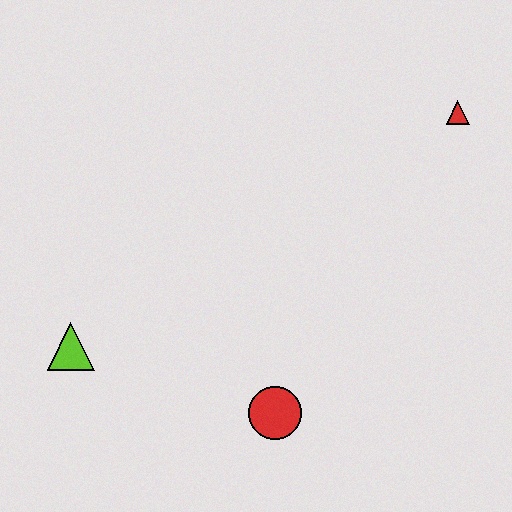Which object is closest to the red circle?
The lime triangle is closest to the red circle.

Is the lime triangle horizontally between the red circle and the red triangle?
No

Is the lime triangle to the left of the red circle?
Yes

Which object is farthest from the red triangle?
The lime triangle is farthest from the red triangle.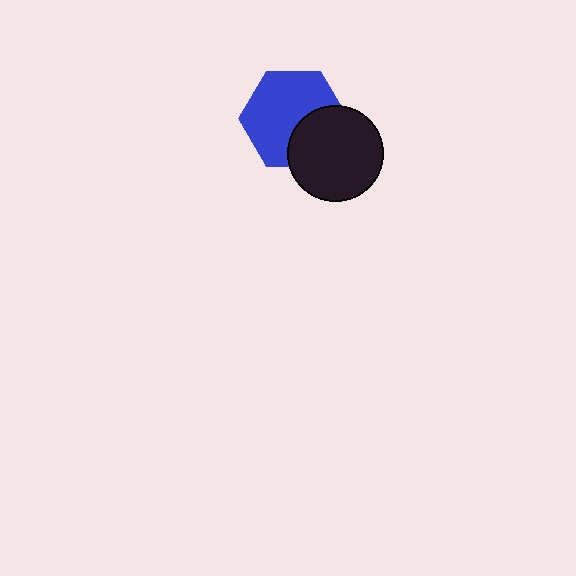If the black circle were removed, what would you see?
You would see the complete blue hexagon.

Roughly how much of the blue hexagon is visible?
Most of it is visible (roughly 67%).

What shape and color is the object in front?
The object in front is a black circle.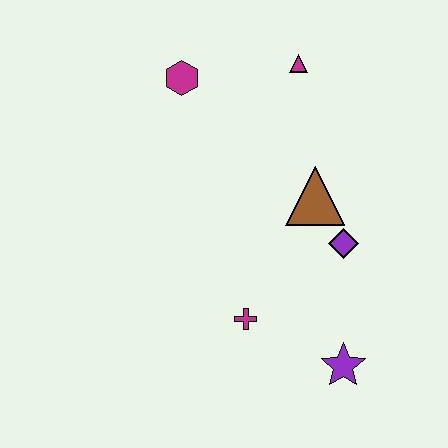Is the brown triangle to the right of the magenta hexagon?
Yes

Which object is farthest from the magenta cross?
The magenta triangle is farthest from the magenta cross.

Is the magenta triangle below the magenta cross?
No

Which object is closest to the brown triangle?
The purple diamond is closest to the brown triangle.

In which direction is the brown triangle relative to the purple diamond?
The brown triangle is above the purple diamond.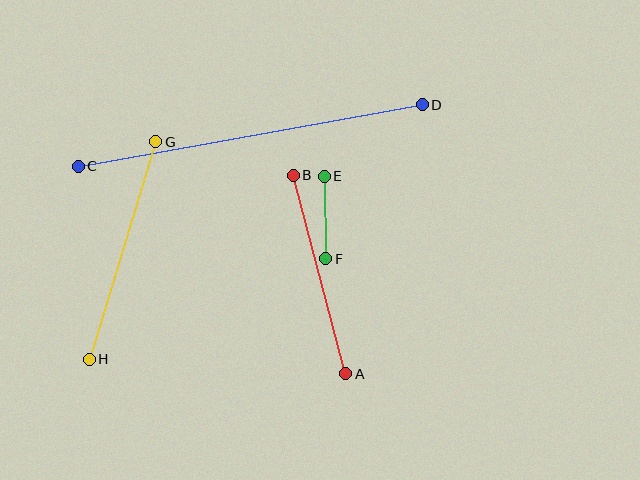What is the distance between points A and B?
The distance is approximately 205 pixels.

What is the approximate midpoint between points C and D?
The midpoint is at approximately (250, 136) pixels.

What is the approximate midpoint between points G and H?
The midpoint is at approximately (122, 250) pixels.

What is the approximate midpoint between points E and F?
The midpoint is at approximately (325, 217) pixels.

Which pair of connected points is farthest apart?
Points C and D are farthest apart.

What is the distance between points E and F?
The distance is approximately 83 pixels.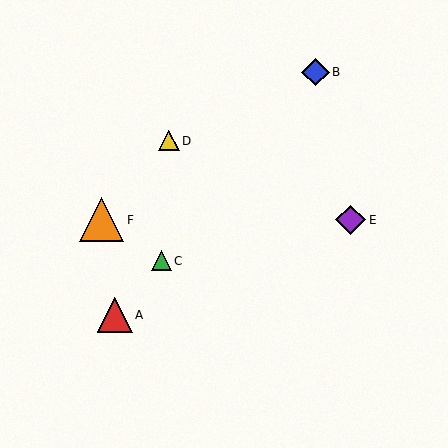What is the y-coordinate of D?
Object D is at y≈141.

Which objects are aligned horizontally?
Objects E, F are aligned horizontally.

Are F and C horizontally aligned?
No, F is at y≈220 and C is at y≈261.